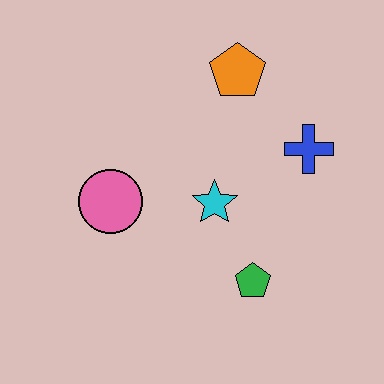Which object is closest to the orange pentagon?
The blue cross is closest to the orange pentagon.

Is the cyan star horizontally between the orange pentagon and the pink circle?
Yes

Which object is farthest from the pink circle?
The blue cross is farthest from the pink circle.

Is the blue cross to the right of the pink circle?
Yes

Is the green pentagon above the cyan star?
No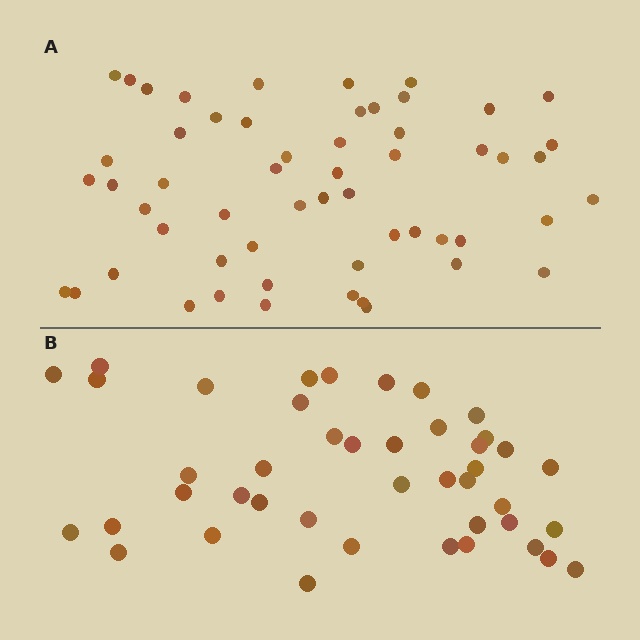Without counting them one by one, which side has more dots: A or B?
Region A (the top region) has more dots.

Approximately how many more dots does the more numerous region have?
Region A has approximately 15 more dots than region B.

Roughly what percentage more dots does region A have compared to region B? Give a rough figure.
About 30% more.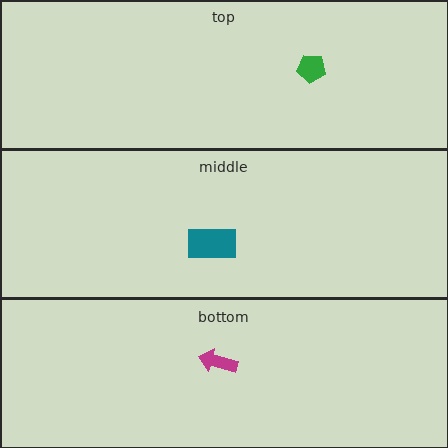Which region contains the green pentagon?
The top region.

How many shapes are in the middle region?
1.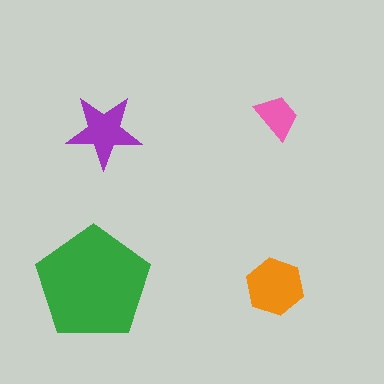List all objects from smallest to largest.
The pink trapezoid, the purple star, the orange hexagon, the green pentagon.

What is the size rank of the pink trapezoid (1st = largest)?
4th.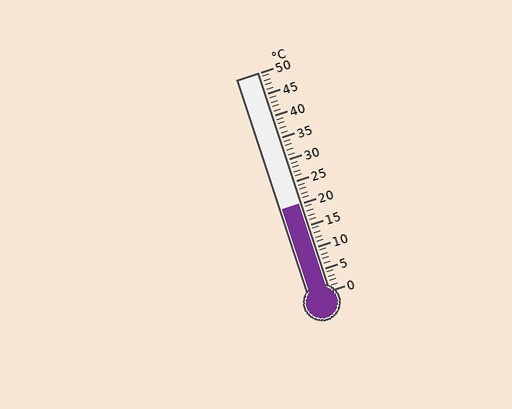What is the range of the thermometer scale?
The thermometer scale ranges from 0°C to 50°C.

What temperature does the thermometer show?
The thermometer shows approximately 20°C.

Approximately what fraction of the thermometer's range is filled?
The thermometer is filled to approximately 40% of its range.